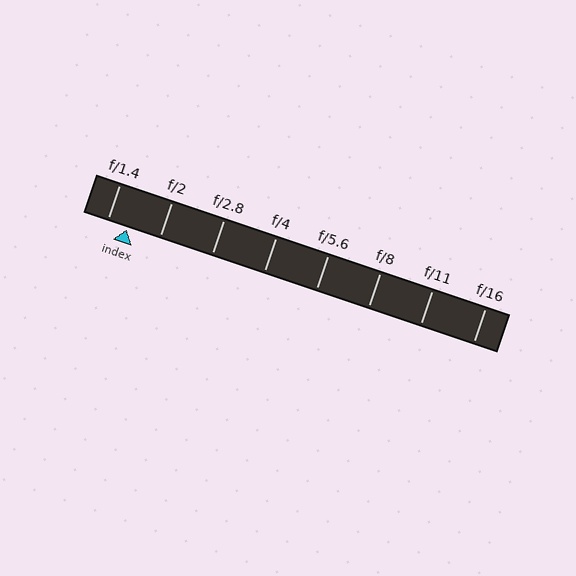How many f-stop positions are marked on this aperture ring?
There are 8 f-stop positions marked.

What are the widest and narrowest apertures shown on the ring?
The widest aperture shown is f/1.4 and the narrowest is f/16.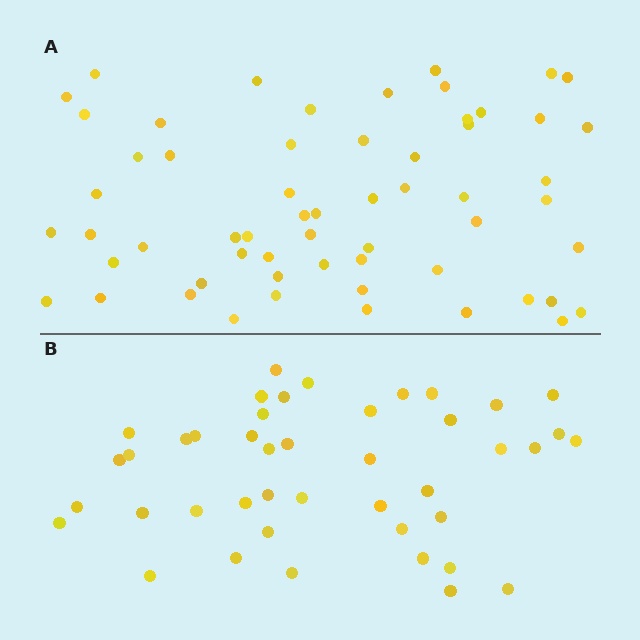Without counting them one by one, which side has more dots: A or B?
Region A (the top region) has more dots.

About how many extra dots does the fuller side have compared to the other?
Region A has approximately 15 more dots than region B.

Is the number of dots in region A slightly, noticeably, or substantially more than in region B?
Region A has noticeably more, but not dramatically so. The ratio is roughly 1.4 to 1.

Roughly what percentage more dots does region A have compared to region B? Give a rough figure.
About 35% more.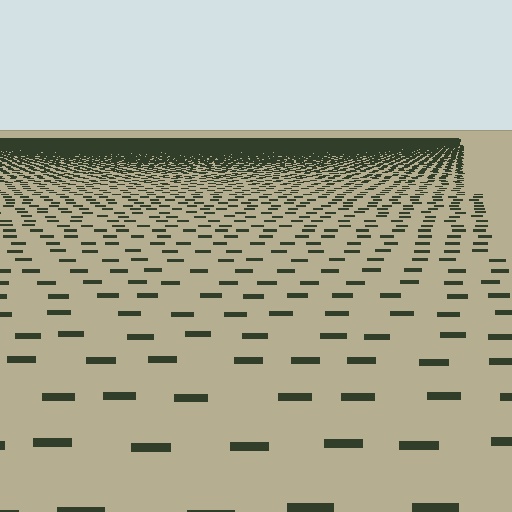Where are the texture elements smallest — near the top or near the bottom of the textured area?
Near the top.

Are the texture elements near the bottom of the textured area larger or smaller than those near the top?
Larger. Near the bottom, elements are closer to the viewer and appear at a bigger on-screen size.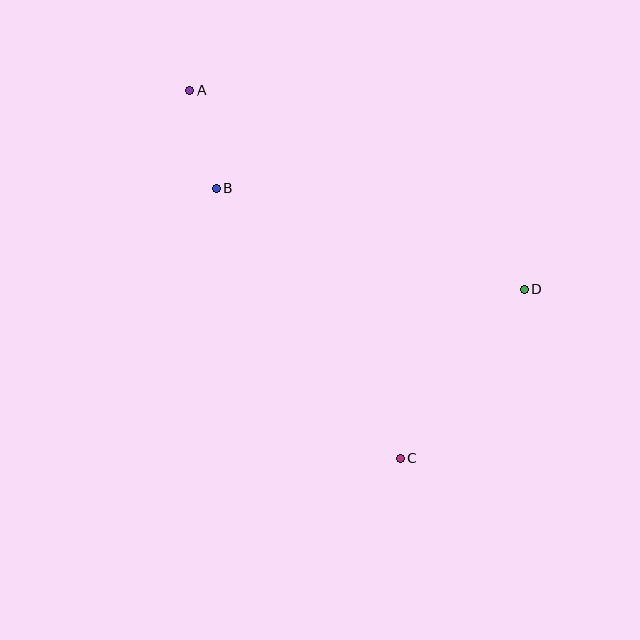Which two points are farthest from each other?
Points A and C are farthest from each other.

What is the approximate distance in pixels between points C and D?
The distance between C and D is approximately 209 pixels.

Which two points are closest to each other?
Points A and B are closest to each other.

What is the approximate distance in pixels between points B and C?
The distance between B and C is approximately 326 pixels.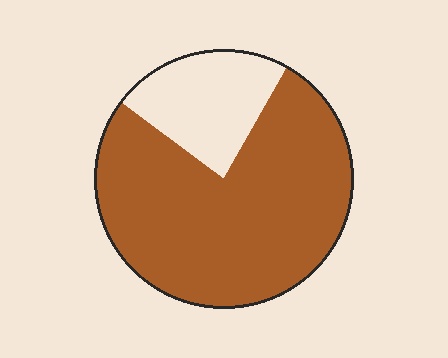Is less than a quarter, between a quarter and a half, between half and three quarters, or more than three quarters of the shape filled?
More than three quarters.